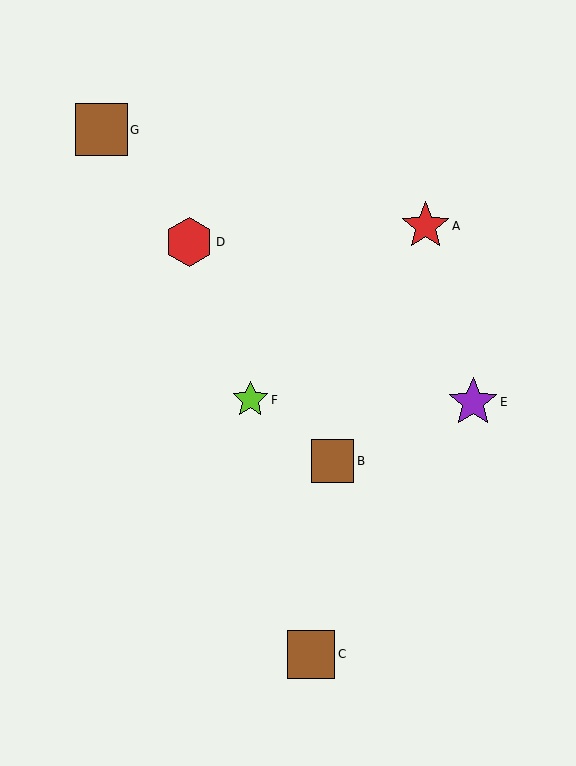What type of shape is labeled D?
Shape D is a red hexagon.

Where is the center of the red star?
The center of the red star is at (425, 226).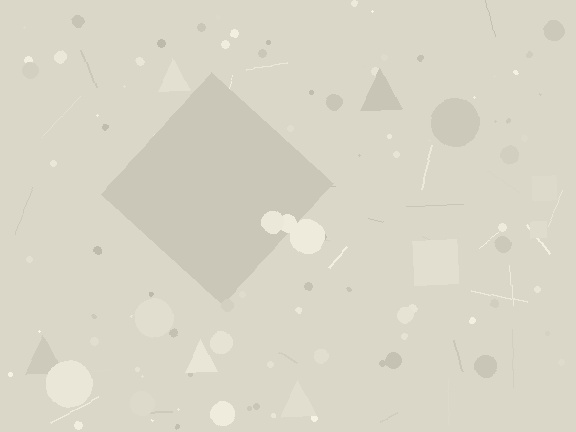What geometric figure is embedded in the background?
A diamond is embedded in the background.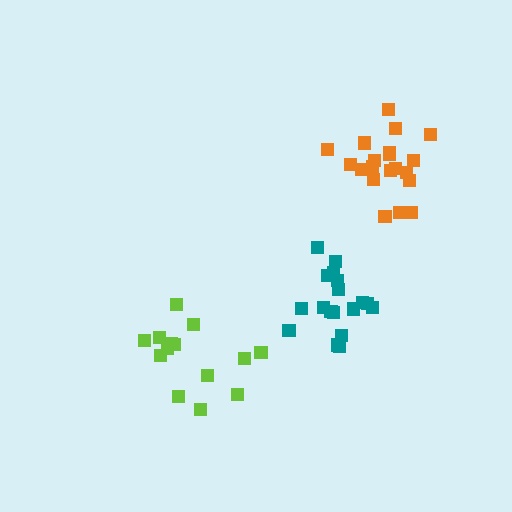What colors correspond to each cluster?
The clusters are colored: teal, lime, orange.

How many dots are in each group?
Group 1: 18 dots, Group 2: 14 dots, Group 3: 20 dots (52 total).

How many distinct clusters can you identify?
There are 3 distinct clusters.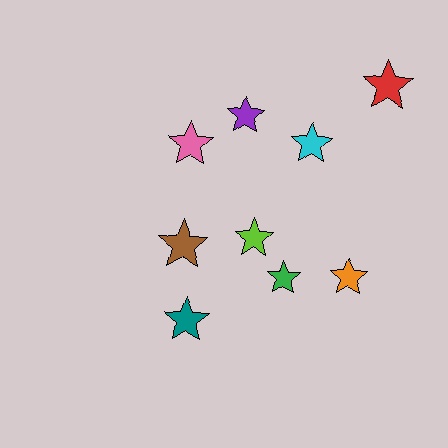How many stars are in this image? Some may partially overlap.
There are 9 stars.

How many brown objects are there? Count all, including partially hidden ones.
There is 1 brown object.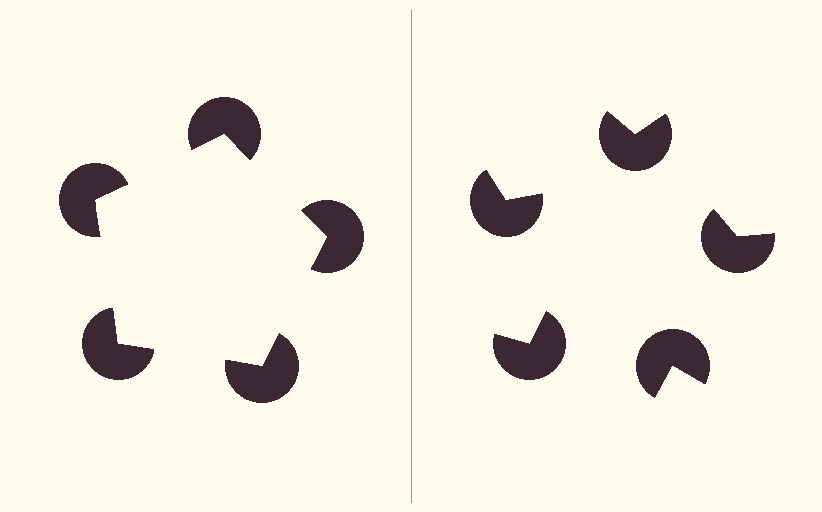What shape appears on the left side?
An illusory pentagon.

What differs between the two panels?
The pac-man discs are positioned identically on both sides; only the wedge orientations differ. On the left they align to a pentagon; on the right they are misaligned.